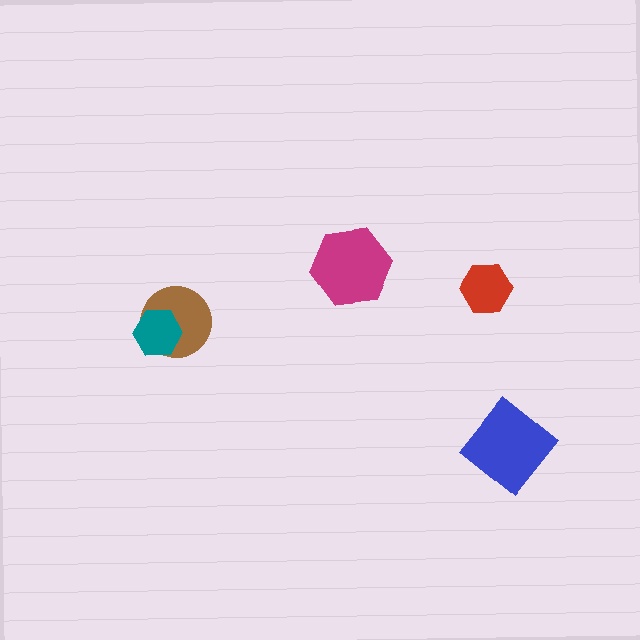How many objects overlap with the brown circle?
1 object overlaps with the brown circle.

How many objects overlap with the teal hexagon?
1 object overlaps with the teal hexagon.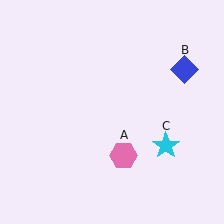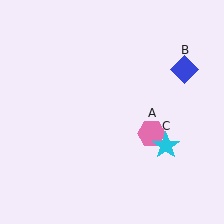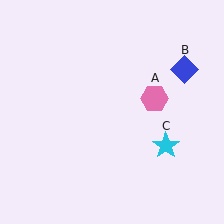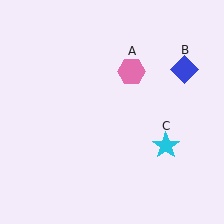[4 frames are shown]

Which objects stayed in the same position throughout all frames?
Blue diamond (object B) and cyan star (object C) remained stationary.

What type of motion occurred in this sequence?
The pink hexagon (object A) rotated counterclockwise around the center of the scene.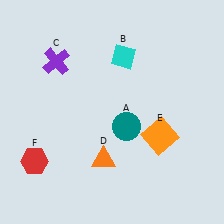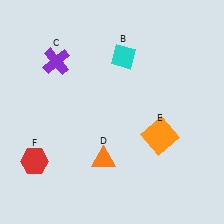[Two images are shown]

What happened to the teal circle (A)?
The teal circle (A) was removed in Image 2. It was in the bottom-right area of Image 1.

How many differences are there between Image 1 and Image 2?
There is 1 difference between the two images.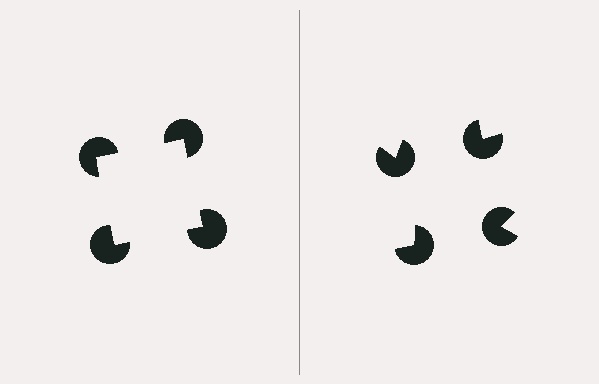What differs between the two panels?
The pac-man discs are positioned identically on both sides; only the wedge orientations differ. On the left they align to a square; on the right they are misaligned.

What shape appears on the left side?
An illusory square.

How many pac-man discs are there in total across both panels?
8 — 4 on each side.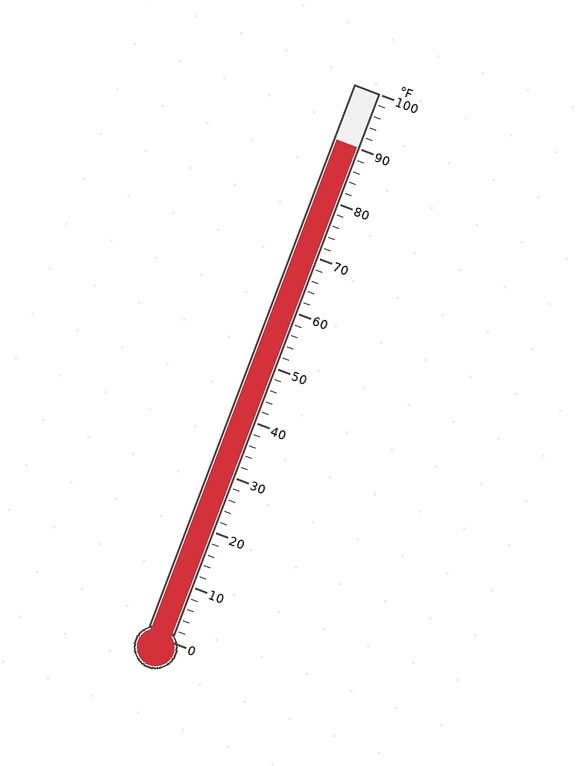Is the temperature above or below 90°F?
The temperature is at 90°F.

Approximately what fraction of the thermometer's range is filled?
The thermometer is filled to approximately 90% of its range.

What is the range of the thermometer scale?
The thermometer scale ranges from 0°F to 100°F.